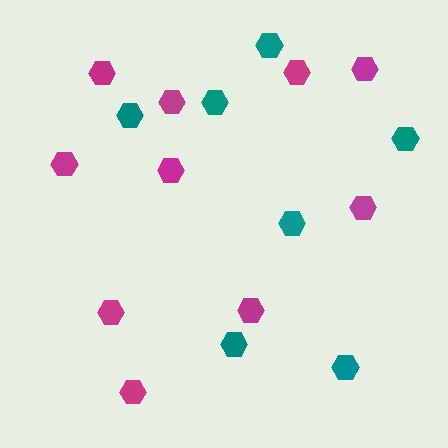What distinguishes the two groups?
There are 2 groups: one group of teal hexagons (7) and one group of magenta hexagons (10).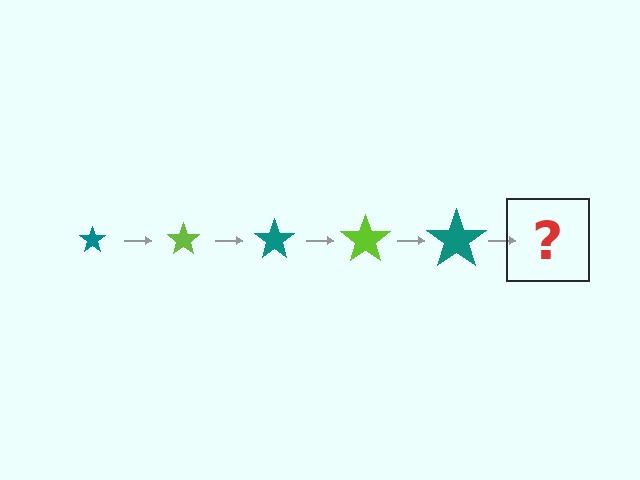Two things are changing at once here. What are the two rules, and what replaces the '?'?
The two rules are that the star grows larger each step and the color cycles through teal and lime. The '?' should be a lime star, larger than the previous one.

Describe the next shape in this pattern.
It should be a lime star, larger than the previous one.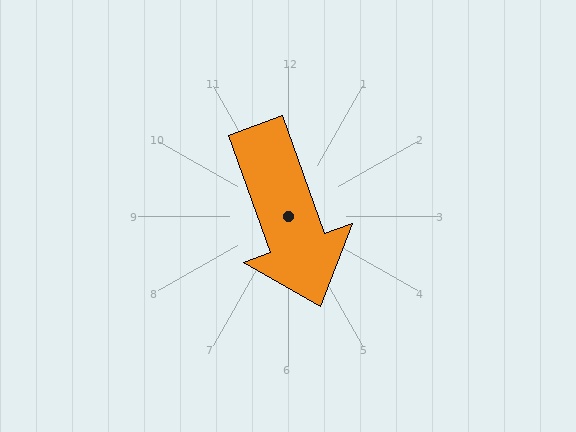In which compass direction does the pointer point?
South.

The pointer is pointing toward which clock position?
Roughly 5 o'clock.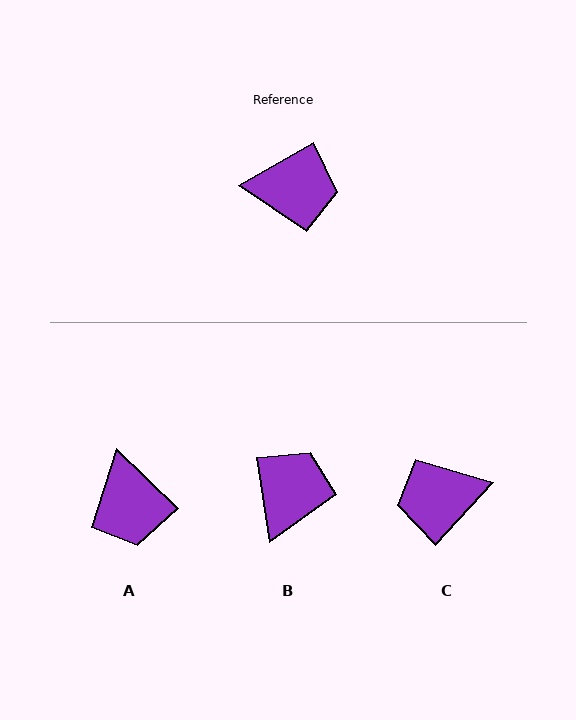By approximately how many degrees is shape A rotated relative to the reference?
Approximately 73 degrees clockwise.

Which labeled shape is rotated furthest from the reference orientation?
C, about 163 degrees away.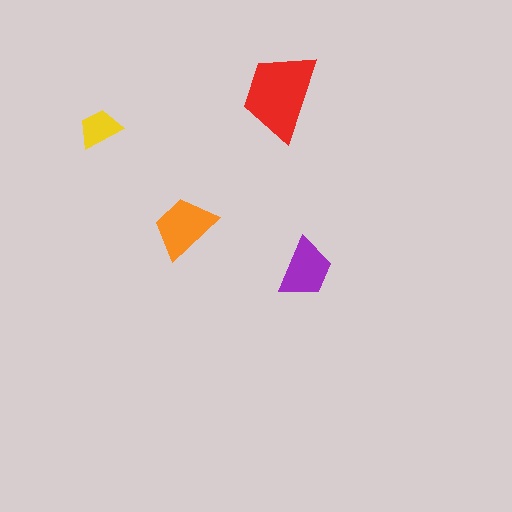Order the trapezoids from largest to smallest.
the red one, the orange one, the purple one, the yellow one.